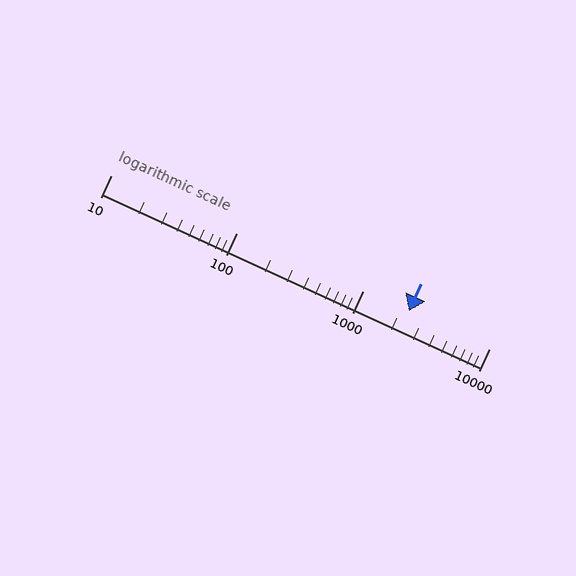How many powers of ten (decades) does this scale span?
The scale spans 3 decades, from 10 to 10000.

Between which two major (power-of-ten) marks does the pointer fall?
The pointer is between 1000 and 10000.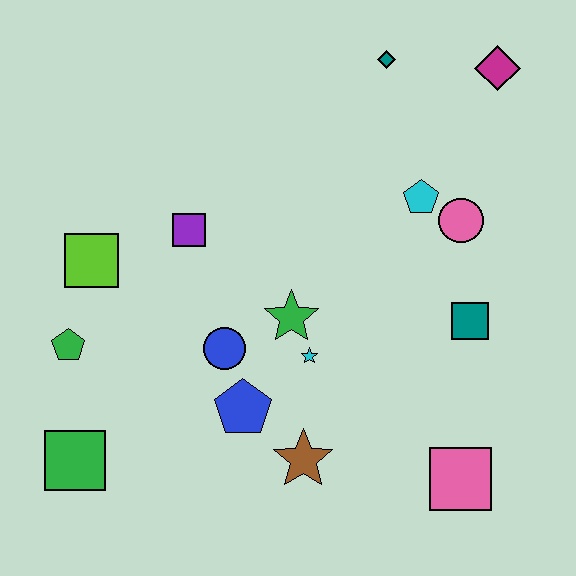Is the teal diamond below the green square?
No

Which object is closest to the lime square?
The green pentagon is closest to the lime square.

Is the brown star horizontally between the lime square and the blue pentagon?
No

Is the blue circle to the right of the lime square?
Yes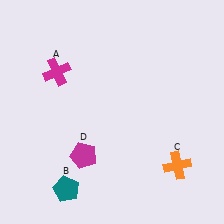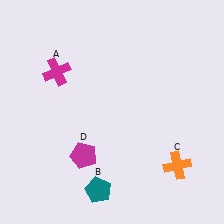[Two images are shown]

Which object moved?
The teal pentagon (B) moved right.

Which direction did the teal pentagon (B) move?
The teal pentagon (B) moved right.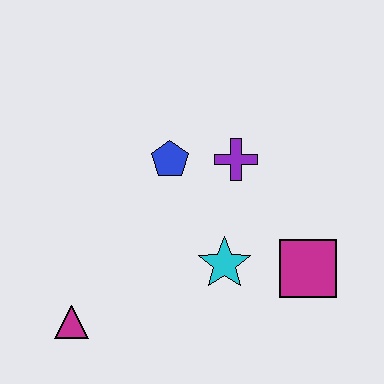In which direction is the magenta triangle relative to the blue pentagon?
The magenta triangle is below the blue pentagon.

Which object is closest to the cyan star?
The magenta square is closest to the cyan star.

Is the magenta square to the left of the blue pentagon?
No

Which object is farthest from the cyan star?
The magenta triangle is farthest from the cyan star.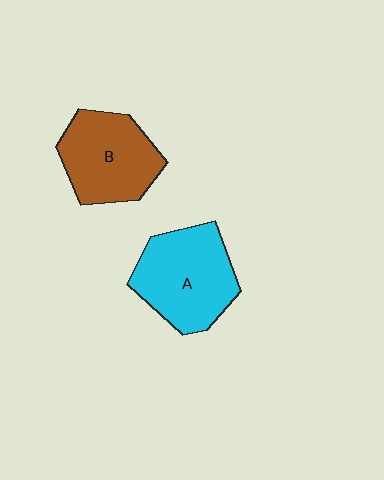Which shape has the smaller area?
Shape B (brown).